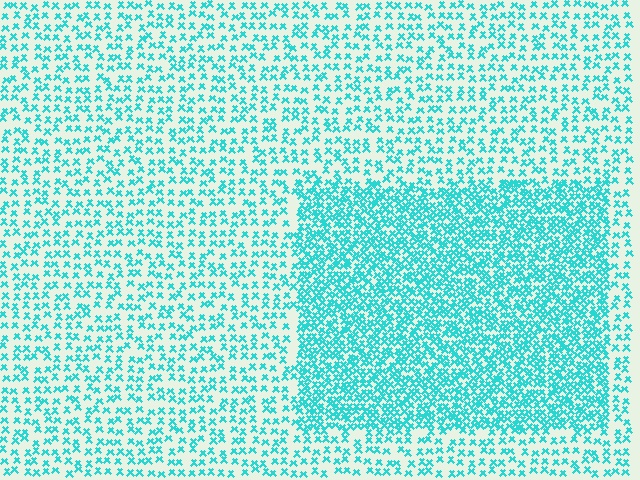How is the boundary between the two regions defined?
The boundary is defined by a change in element density (approximately 2.2x ratio). All elements are the same color, size, and shape.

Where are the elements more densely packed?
The elements are more densely packed inside the rectangle boundary.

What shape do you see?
I see a rectangle.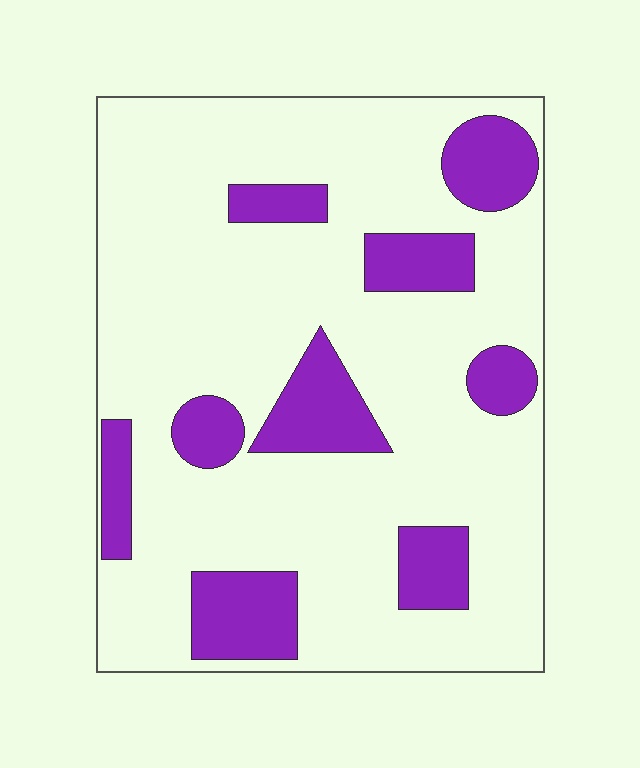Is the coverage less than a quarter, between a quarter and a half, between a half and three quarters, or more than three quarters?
Less than a quarter.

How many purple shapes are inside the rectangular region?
9.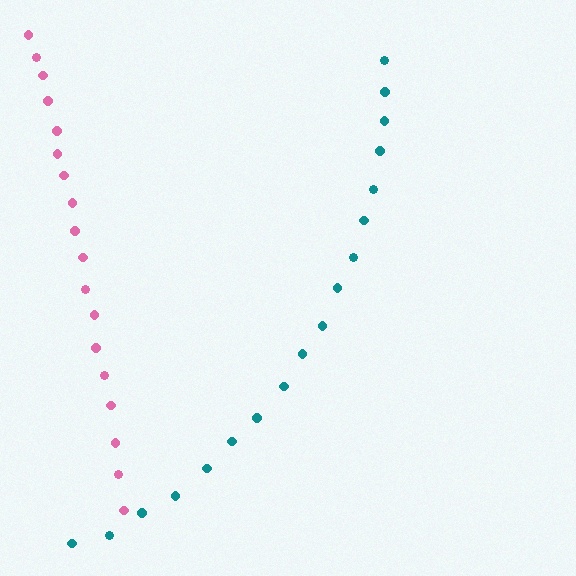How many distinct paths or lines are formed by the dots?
There are 2 distinct paths.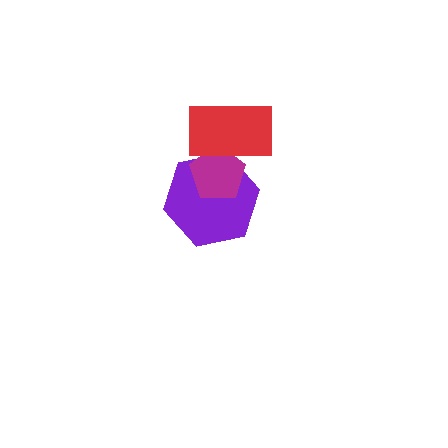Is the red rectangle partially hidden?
No, no other shape covers it.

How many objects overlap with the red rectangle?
2 objects overlap with the red rectangle.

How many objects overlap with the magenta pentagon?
2 objects overlap with the magenta pentagon.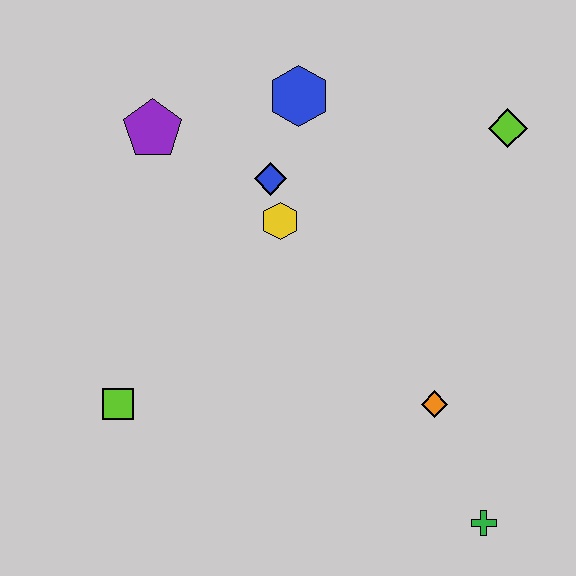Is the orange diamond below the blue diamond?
Yes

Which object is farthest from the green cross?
The purple pentagon is farthest from the green cross.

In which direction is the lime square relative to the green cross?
The lime square is to the left of the green cross.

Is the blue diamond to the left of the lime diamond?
Yes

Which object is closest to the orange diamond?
The green cross is closest to the orange diamond.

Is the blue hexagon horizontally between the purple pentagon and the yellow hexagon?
No